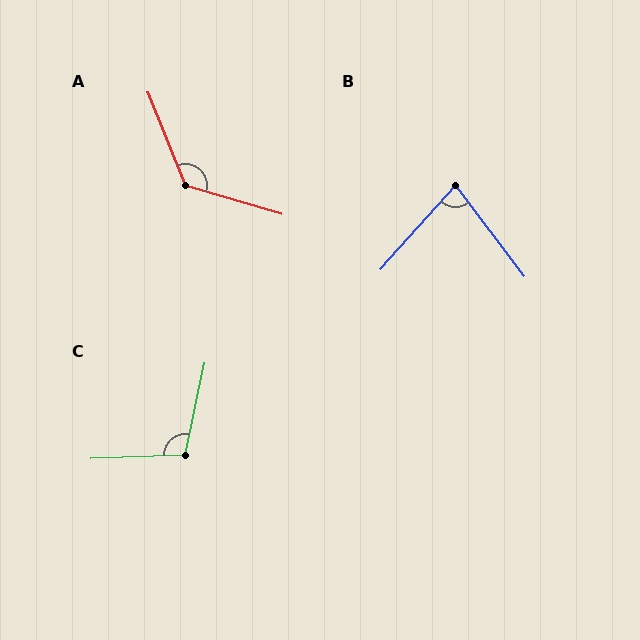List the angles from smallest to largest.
B (79°), C (104°), A (128°).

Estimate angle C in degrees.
Approximately 104 degrees.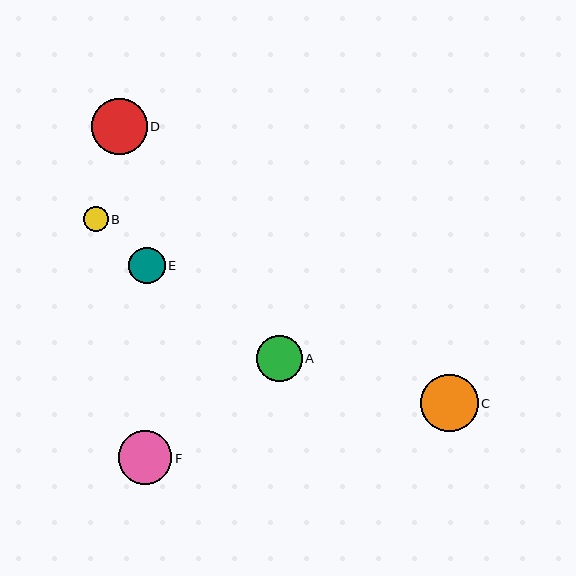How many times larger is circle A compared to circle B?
Circle A is approximately 1.8 times the size of circle B.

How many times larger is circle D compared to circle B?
Circle D is approximately 2.3 times the size of circle B.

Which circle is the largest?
Circle C is the largest with a size of approximately 58 pixels.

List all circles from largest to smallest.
From largest to smallest: C, D, F, A, E, B.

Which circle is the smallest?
Circle B is the smallest with a size of approximately 25 pixels.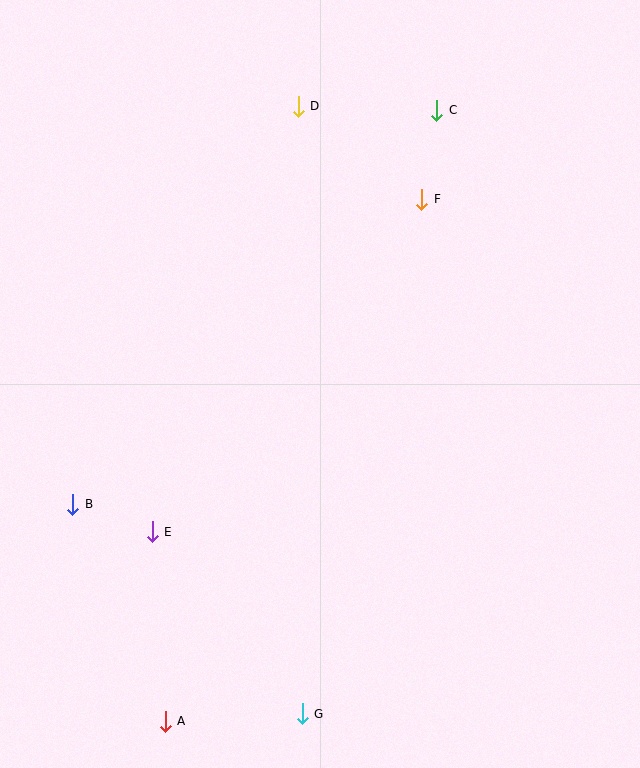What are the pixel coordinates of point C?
Point C is at (437, 110).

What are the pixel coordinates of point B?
Point B is at (73, 504).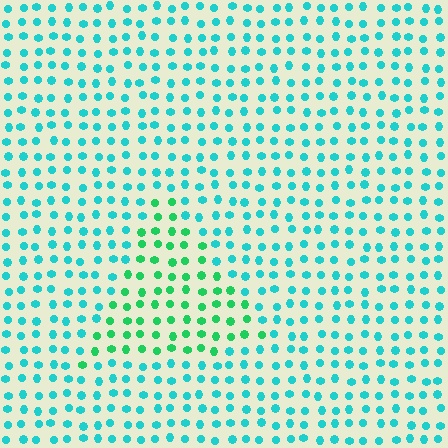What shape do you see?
I see a triangle.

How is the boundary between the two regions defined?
The boundary is defined purely by a slight shift in hue (about 37 degrees). Spacing, size, and orientation are identical on both sides.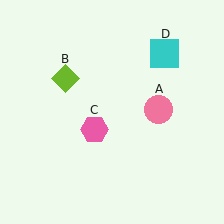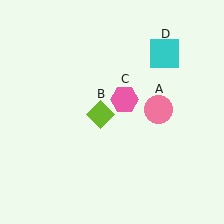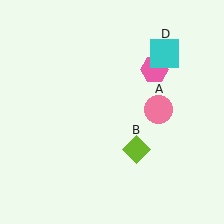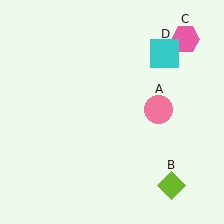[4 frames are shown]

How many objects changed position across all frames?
2 objects changed position: lime diamond (object B), pink hexagon (object C).